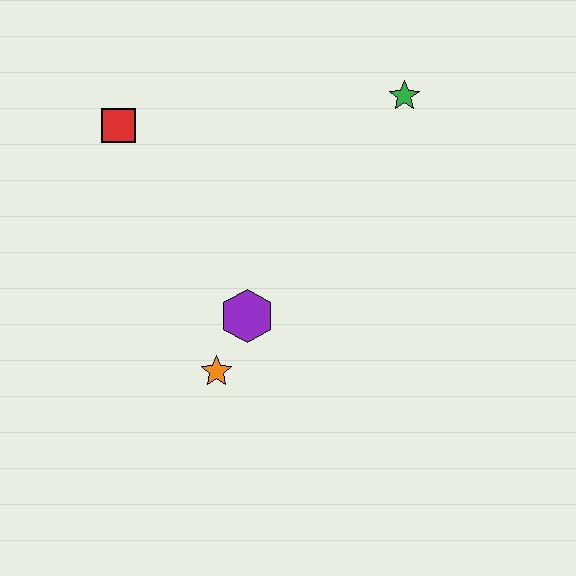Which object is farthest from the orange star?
The green star is farthest from the orange star.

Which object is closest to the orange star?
The purple hexagon is closest to the orange star.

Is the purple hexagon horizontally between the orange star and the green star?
Yes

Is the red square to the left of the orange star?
Yes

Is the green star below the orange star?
No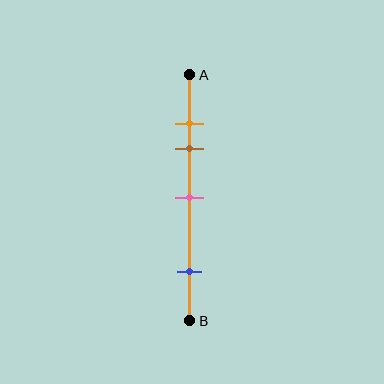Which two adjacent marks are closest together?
The orange and brown marks are the closest adjacent pair.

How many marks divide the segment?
There are 4 marks dividing the segment.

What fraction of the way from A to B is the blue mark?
The blue mark is approximately 80% (0.8) of the way from A to B.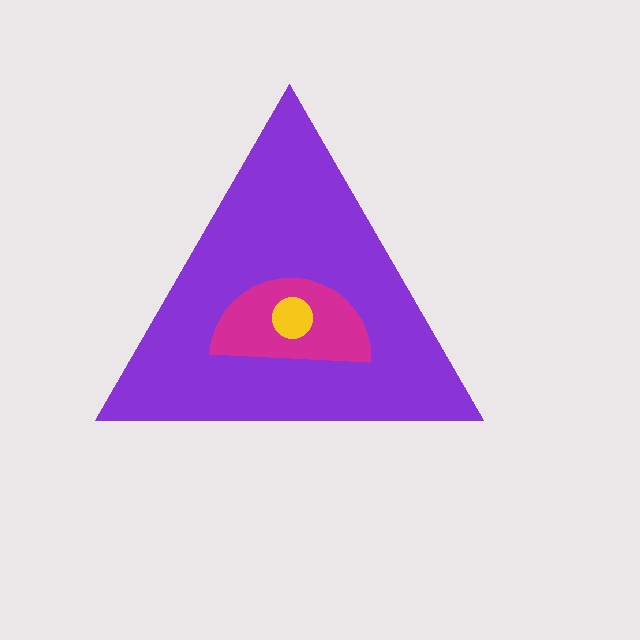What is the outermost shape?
The purple triangle.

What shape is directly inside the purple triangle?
The magenta semicircle.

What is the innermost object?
The yellow circle.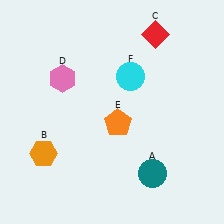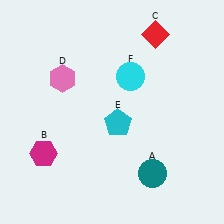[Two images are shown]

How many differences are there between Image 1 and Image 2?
There are 2 differences between the two images.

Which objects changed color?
B changed from orange to magenta. E changed from orange to cyan.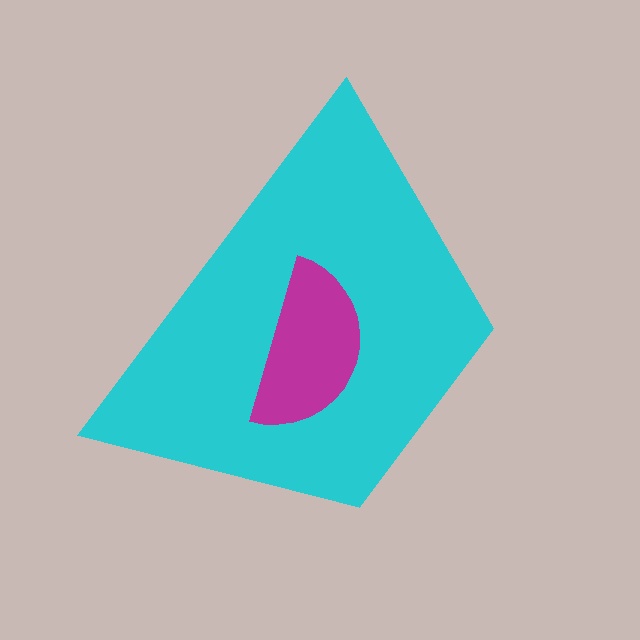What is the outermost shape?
The cyan trapezoid.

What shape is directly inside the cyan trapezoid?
The magenta semicircle.